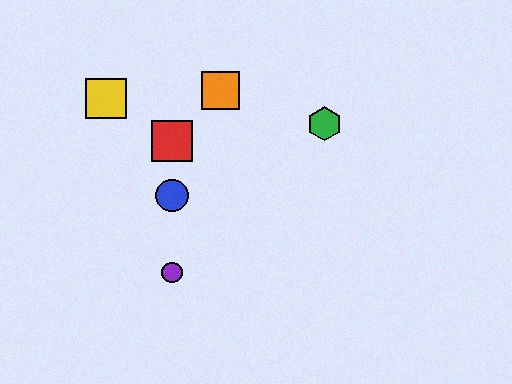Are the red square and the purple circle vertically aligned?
Yes, both are at x≈172.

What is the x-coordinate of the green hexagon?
The green hexagon is at x≈324.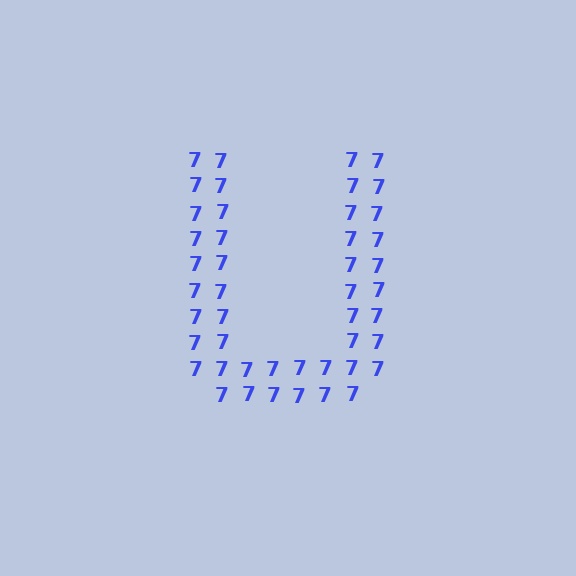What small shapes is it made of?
It is made of small digit 7's.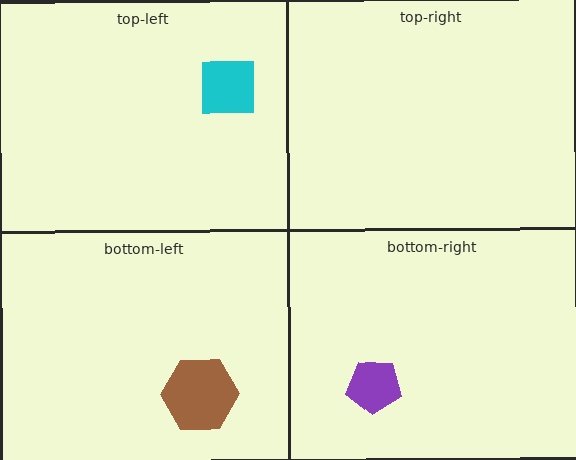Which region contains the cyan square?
The top-left region.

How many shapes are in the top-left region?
1.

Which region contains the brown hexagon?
The bottom-left region.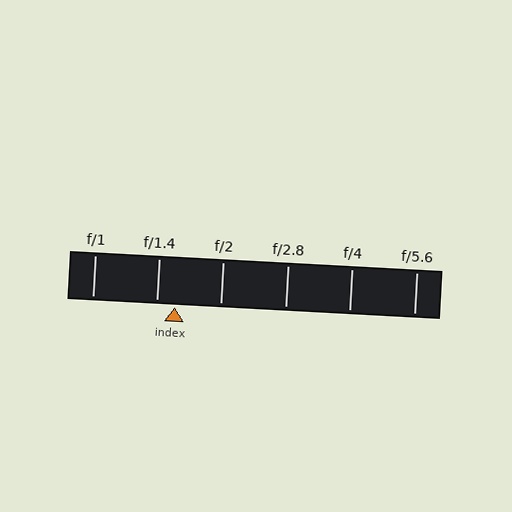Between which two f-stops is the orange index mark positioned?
The index mark is between f/1.4 and f/2.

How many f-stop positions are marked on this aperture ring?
There are 6 f-stop positions marked.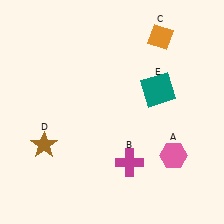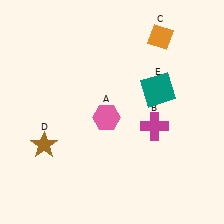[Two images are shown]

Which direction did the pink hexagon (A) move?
The pink hexagon (A) moved left.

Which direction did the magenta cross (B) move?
The magenta cross (B) moved up.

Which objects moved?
The objects that moved are: the pink hexagon (A), the magenta cross (B).